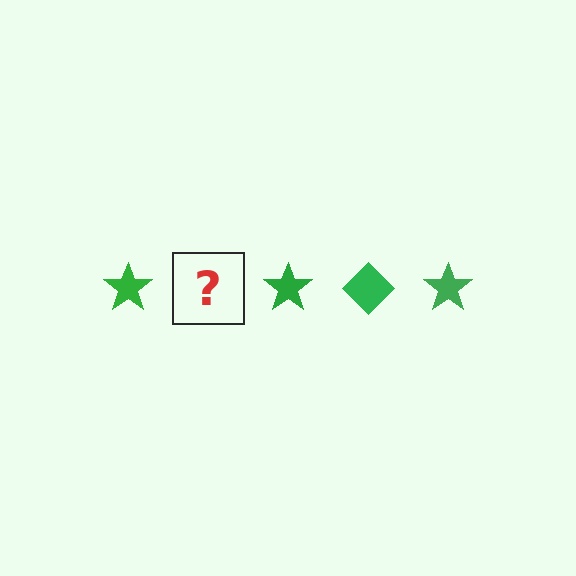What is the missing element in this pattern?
The missing element is a green diamond.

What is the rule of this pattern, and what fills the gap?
The rule is that the pattern cycles through star, diamond shapes in green. The gap should be filled with a green diamond.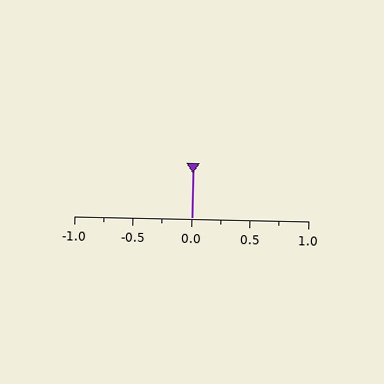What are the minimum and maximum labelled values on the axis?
The axis runs from -1.0 to 1.0.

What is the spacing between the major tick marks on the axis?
The major ticks are spaced 0.5 apart.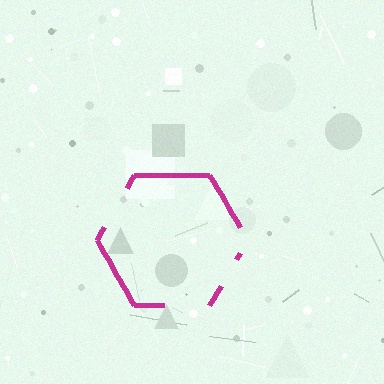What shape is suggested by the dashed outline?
The dashed outline suggests a hexagon.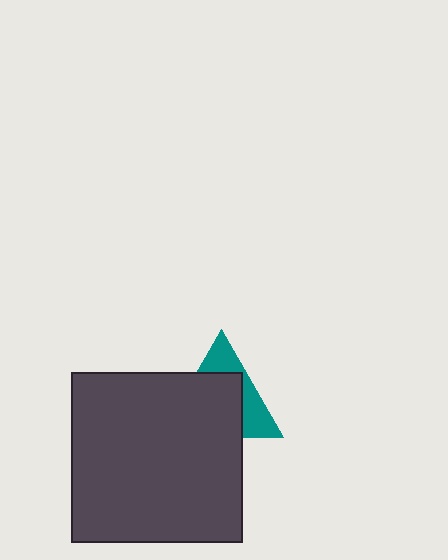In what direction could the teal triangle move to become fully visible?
The teal triangle could move up. That would shift it out from behind the dark gray square entirely.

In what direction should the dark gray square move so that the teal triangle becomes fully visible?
The dark gray square should move down. That is the shortest direction to clear the overlap and leave the teal triangle fully visible.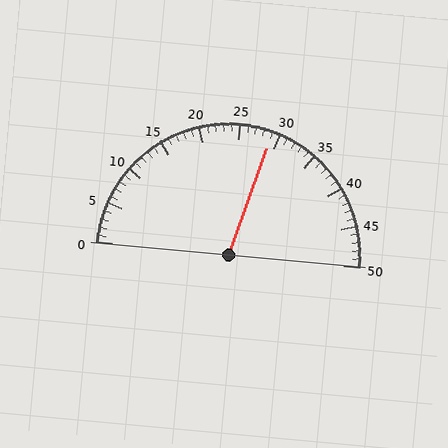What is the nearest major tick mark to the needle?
The nearest major tick mark is 30.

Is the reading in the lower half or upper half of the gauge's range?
The reading is in the upper half of the range (0 to 50).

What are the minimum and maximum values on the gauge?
The gauge ranges from 0 to 50.